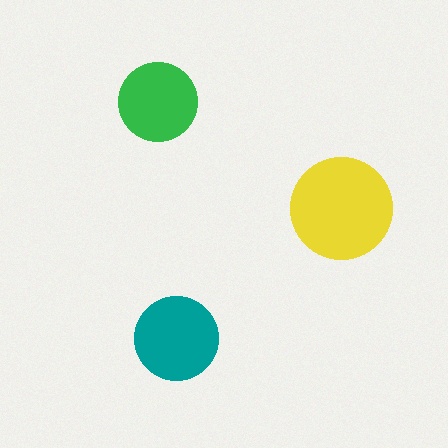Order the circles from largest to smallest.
the yellow one, the teal one, the green one.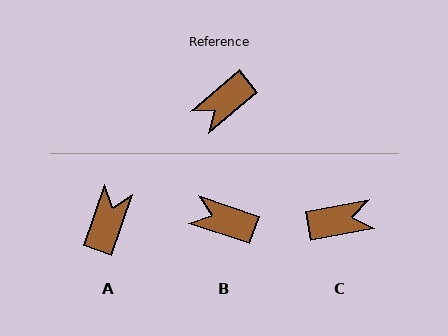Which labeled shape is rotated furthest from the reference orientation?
C, about 150 degrees away.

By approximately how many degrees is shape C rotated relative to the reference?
Approximately 150 degrees counter-clockwise.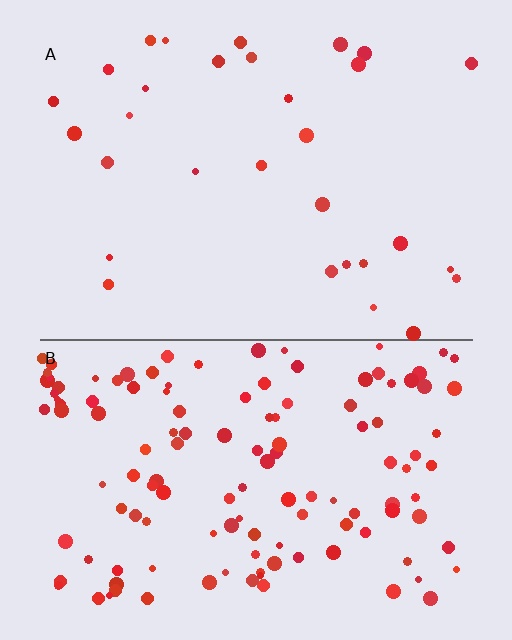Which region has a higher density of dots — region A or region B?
B (the bottom).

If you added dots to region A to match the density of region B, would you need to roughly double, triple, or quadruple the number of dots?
Approximately quadruple.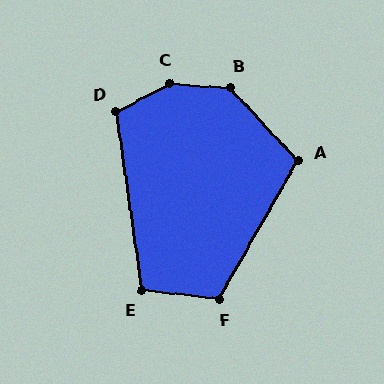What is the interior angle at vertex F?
Approximately 113 degrees (obtuse).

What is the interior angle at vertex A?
Approximately 107 degrees (obtuse).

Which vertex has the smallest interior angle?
E, at approximately 105 degrees.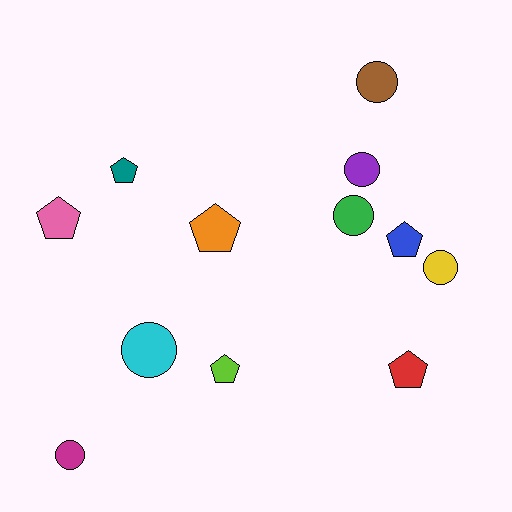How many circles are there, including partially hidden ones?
There are 6 circles.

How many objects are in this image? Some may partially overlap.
There are 12 objects.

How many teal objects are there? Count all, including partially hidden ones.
There is 1 teal object.